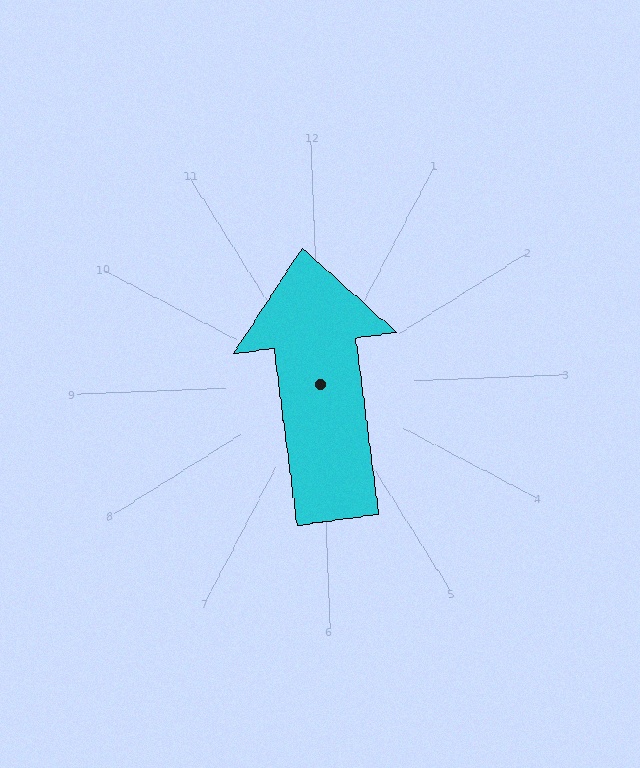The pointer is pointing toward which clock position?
Roughly 12 o'clock.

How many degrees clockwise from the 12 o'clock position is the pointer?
Approximately 355 degrees.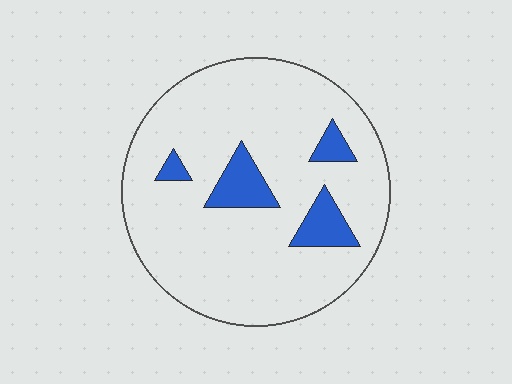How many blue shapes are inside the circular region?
4.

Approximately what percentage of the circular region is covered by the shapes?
Approximately 10%.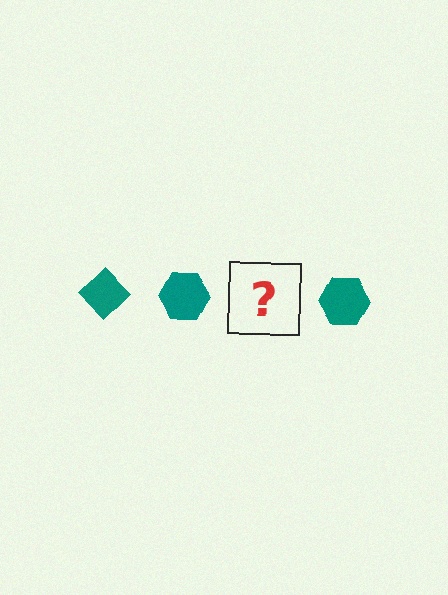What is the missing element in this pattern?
The missing element is a teal diamond.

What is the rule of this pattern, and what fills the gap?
The rule is that the pattern cycles through diamond, hexagon shapes in teal. The gap should be filled with a teal diamond.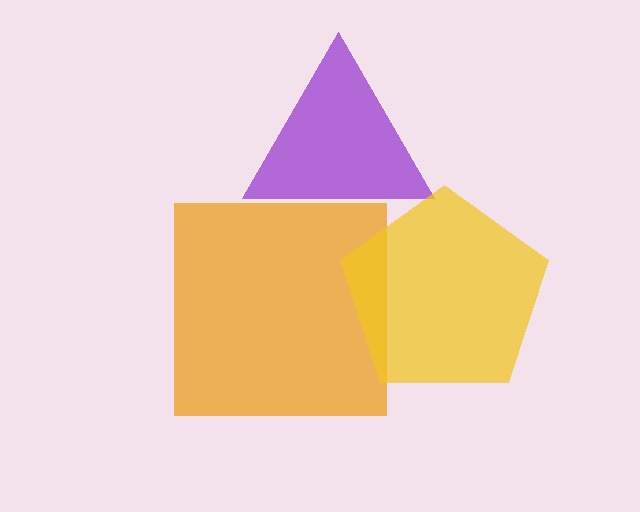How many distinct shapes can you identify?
There are 3 distinct shapes: a purple triangle, an orange square, a yellow pentagon.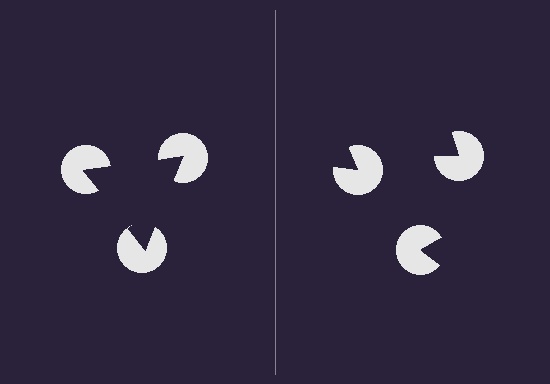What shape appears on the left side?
An illusory triangle.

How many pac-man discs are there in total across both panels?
6 — 3 on each side.